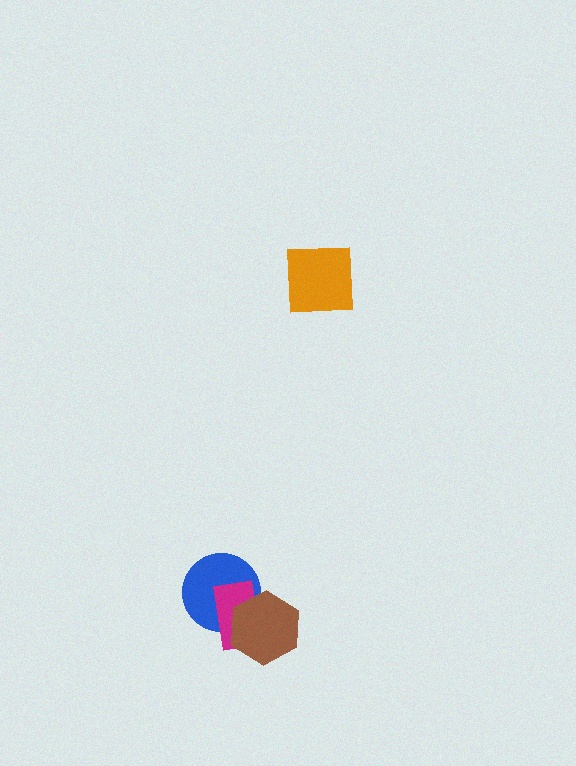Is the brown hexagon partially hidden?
No, no other shape covers it.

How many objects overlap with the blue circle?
2 objects overlap with the blue circle.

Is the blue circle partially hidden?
Yes, it is partially covered by another shape.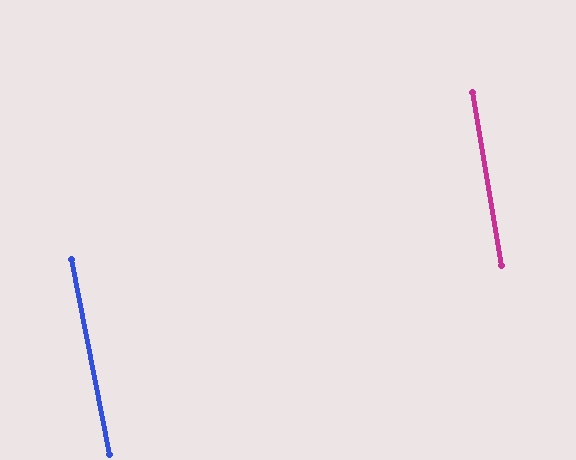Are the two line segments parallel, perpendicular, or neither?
Parallel — their directions differ by only 1.3°.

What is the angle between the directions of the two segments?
Approximately 1 degree.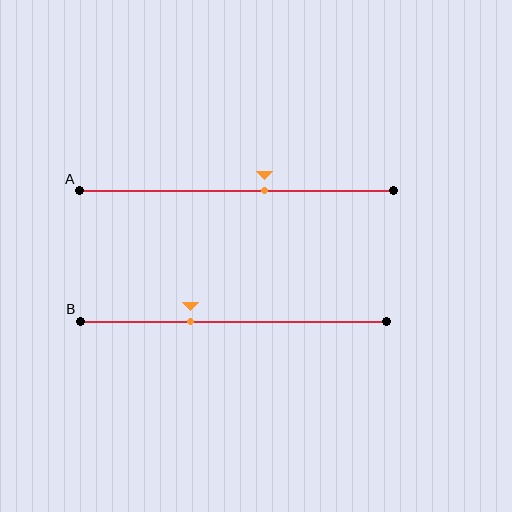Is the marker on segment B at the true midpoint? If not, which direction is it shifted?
No, the marker on segment B is shifted to the left by about 14% of the segment length.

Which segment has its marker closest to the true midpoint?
Segment A has its marker closest to the true midpoint.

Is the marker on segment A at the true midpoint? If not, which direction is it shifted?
No, the marker on segment A is shifted to the right by about 9% of the segment length.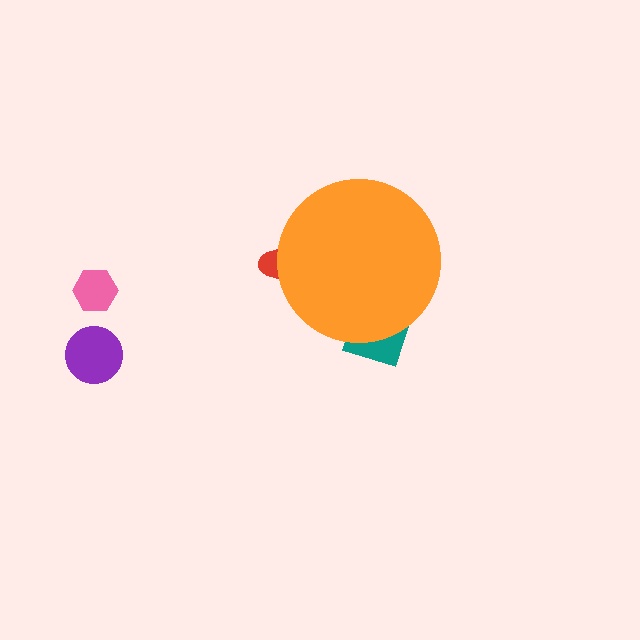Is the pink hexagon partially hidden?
No, the pink hexagon is fully visible.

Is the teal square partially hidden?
Yes, the teal square is partially hidden behind the orange circle.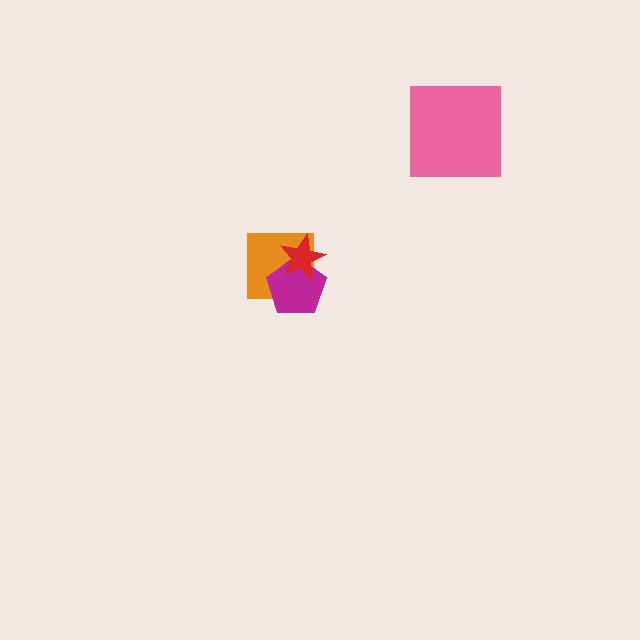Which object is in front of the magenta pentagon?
The red star is in front of the magenta pentagon.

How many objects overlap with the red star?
2 objects overlap with the red star.